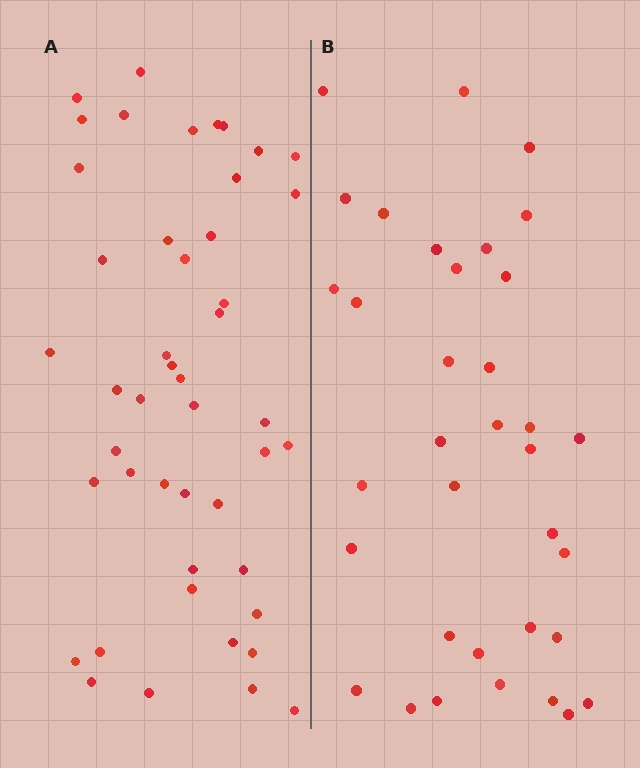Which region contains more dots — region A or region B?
Region A (the left region) has more dots.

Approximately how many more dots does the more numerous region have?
Region A has roughly 12 or so more dots than region B.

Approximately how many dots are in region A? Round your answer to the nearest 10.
About 50 dots. (The exact count is 46, which rounds to 50.)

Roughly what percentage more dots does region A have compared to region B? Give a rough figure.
About 30% more.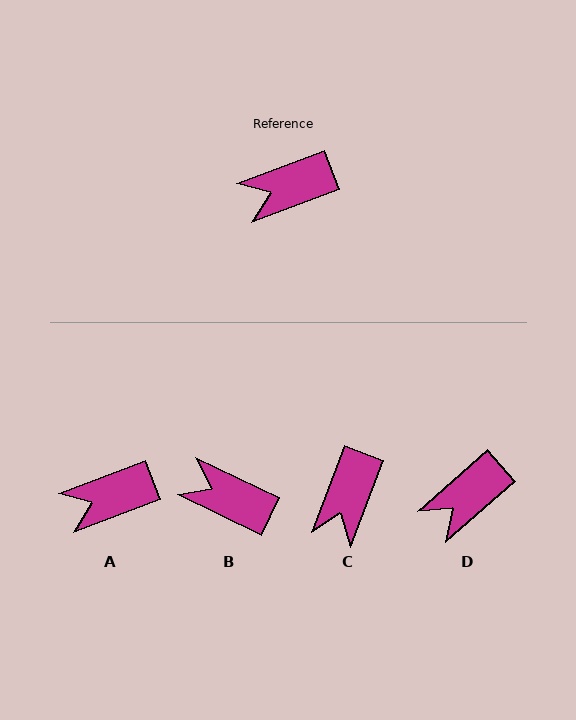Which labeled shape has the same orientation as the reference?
A.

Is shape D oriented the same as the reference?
No, it is off by about 21 degrees.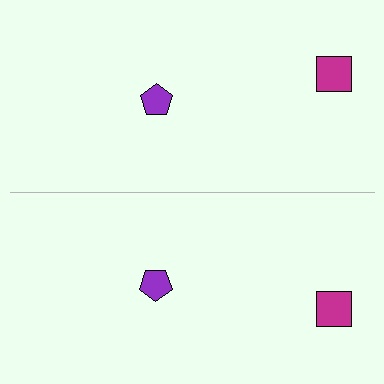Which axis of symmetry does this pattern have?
The pattern has a horizontal axis of symmetry running through the center of the image.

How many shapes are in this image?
There are 4 shapes in this image.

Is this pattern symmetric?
Yes, this pattern has bilateral (reflection) symmetry.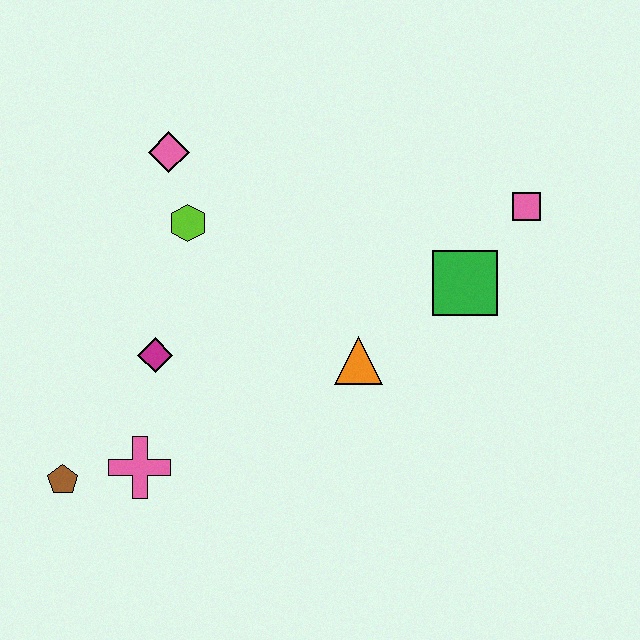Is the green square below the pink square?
Yes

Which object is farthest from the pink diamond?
The pink square is farthest from the pink diamond.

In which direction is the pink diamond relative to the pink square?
The pink diamond is to the left of the pink square.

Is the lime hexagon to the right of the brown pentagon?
Yes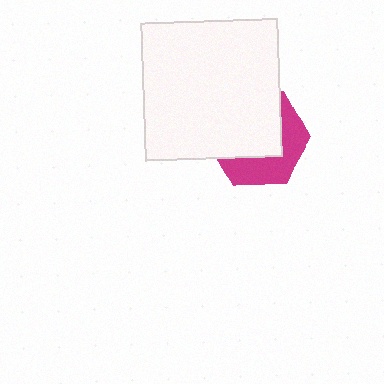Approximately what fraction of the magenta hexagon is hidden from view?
Roughly 58% of the magenta hexagon is hidden behind the white square.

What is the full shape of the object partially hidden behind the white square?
The partially hidden object is a magenta hexagon.